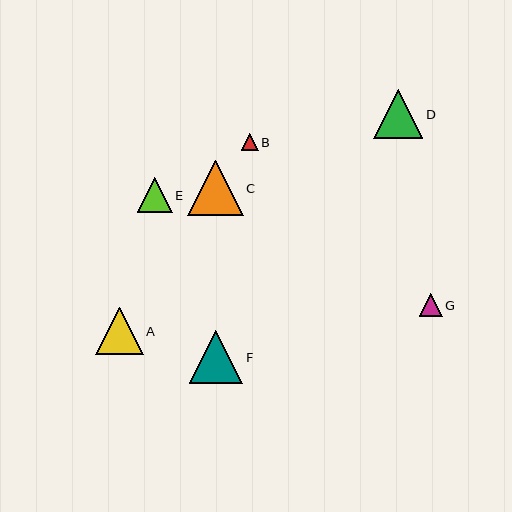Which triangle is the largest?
Triangle C is the largest with a size of approximately 55 pixels.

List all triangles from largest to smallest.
From largest to smallest: C, F, D, A, E, G, B.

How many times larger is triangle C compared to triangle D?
Triangle C is approximately 1.1 times the size of triangle D.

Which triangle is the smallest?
Triangle B is the smallest with a size of approximately 17 pixels.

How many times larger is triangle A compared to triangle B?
Triangle A is approximately 2.8 times the size of triangle B.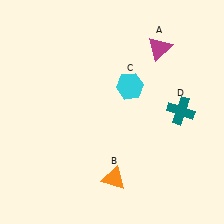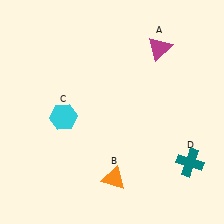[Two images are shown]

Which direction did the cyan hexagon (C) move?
The cyan hexagon (C) moved left.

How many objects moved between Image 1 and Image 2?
2 objects moved between the two images.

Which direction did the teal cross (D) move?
The teal cross (D) moved down.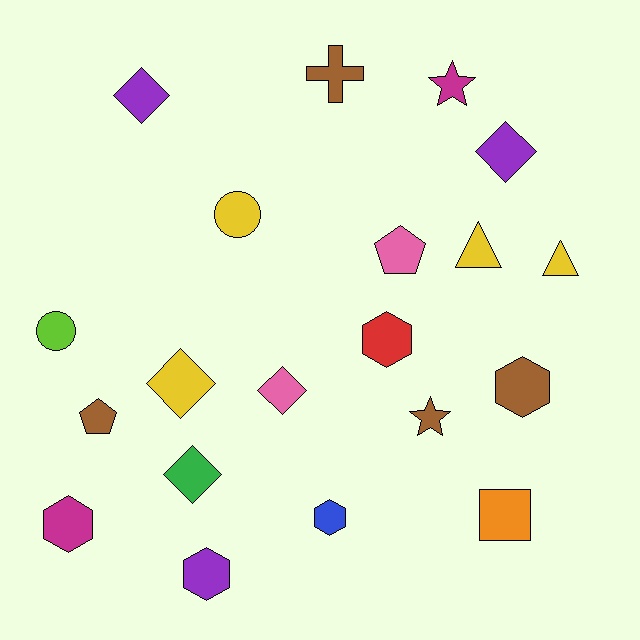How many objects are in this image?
There are 20 objects.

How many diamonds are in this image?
There are 5 diamonds.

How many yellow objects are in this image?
There are 4 yellow objects.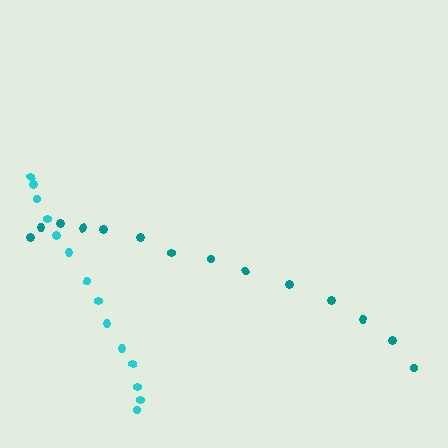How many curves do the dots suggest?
There are 2 distinct paths.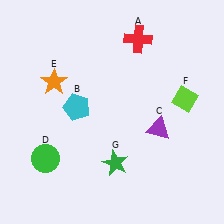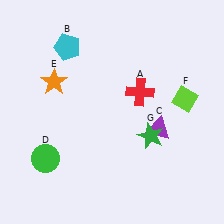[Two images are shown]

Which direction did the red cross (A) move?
The red cross (A) moved down.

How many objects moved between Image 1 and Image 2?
3 objects moved between the two images.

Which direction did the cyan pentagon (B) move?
The cyan pentagon (B) moved up.